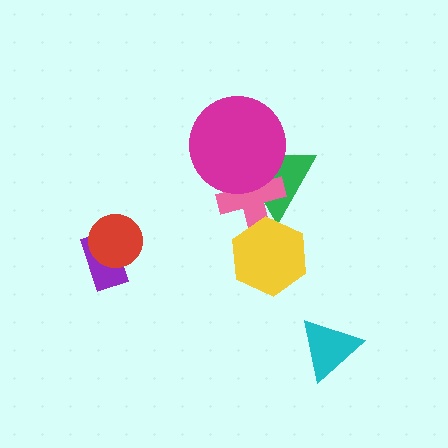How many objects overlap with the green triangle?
2 objects overlap with the green triangle.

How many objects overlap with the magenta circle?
2 objects overlap with the magenta circle.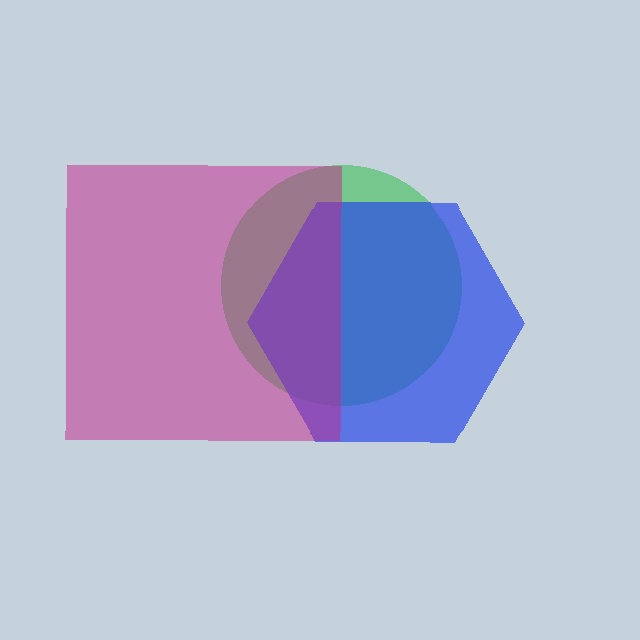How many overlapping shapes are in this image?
There are 3 overlapping shapes in the image.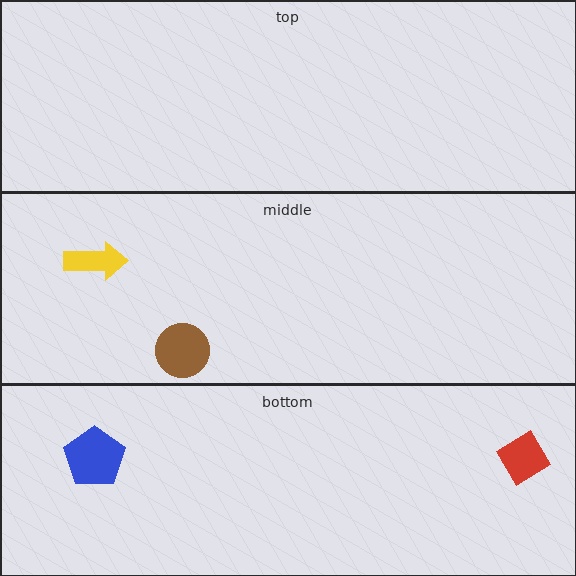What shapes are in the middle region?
The yellow arrow, the brown circle.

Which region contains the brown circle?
The middle region.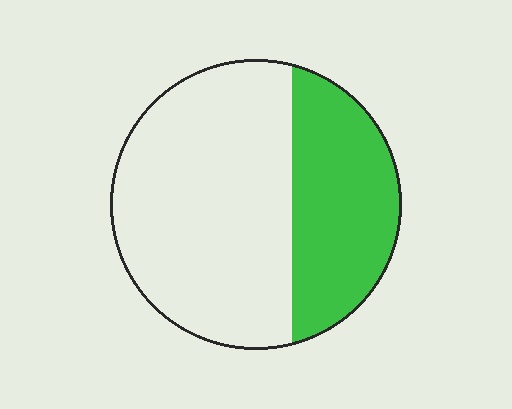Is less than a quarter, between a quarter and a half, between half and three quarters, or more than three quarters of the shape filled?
Between a quarter and a half.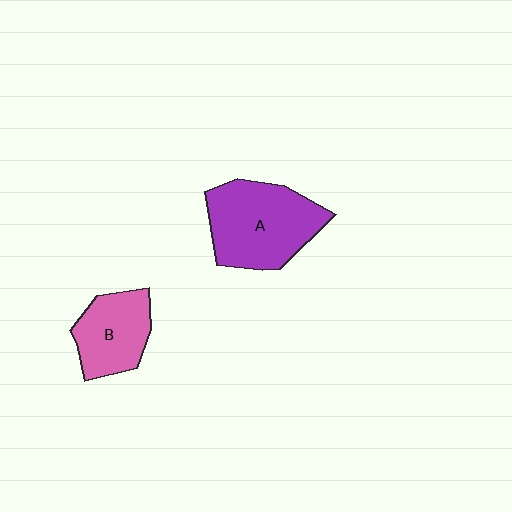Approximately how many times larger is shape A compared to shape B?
Approximately 1.5 times.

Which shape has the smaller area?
Shape B (pink).